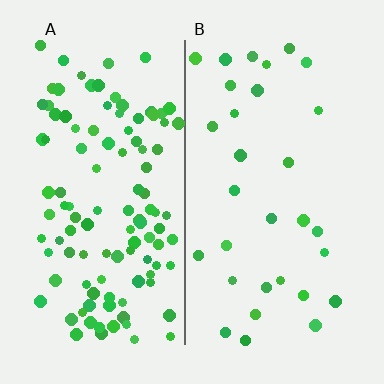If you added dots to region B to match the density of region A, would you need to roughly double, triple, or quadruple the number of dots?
Approximately quadruple.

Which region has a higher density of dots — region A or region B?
A (the left).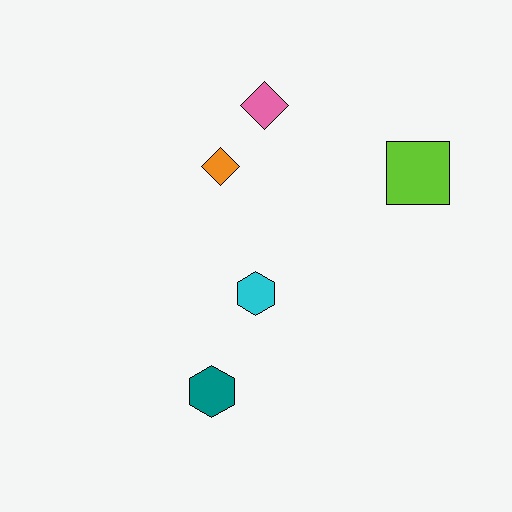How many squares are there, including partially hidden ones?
There is 1 square.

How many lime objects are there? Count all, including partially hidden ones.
There is 1 lime object.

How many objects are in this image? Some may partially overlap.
There are 5 objects.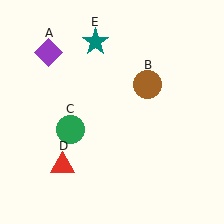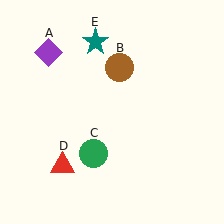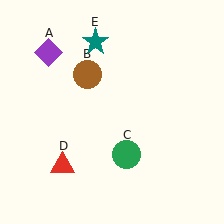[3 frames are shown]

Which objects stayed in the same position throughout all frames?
Purple diamond (object A) and red triangle (object D) and teal star (object E) remained stationary.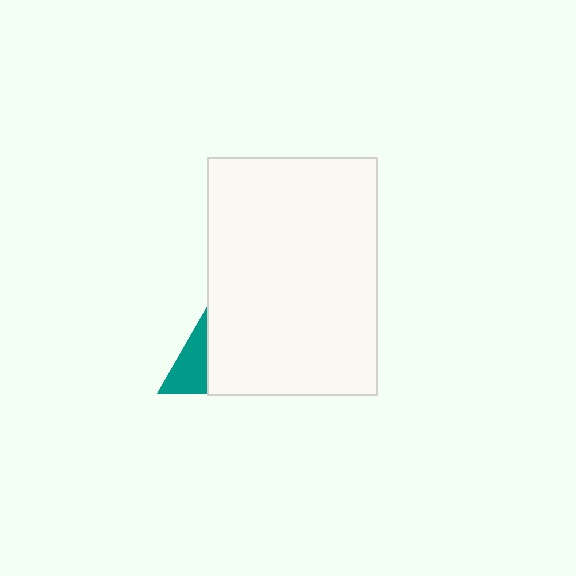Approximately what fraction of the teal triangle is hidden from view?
Roughly 68% of the teal triangle is hidden behind the white rectangle.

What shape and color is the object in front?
The object in front is a white rectangle.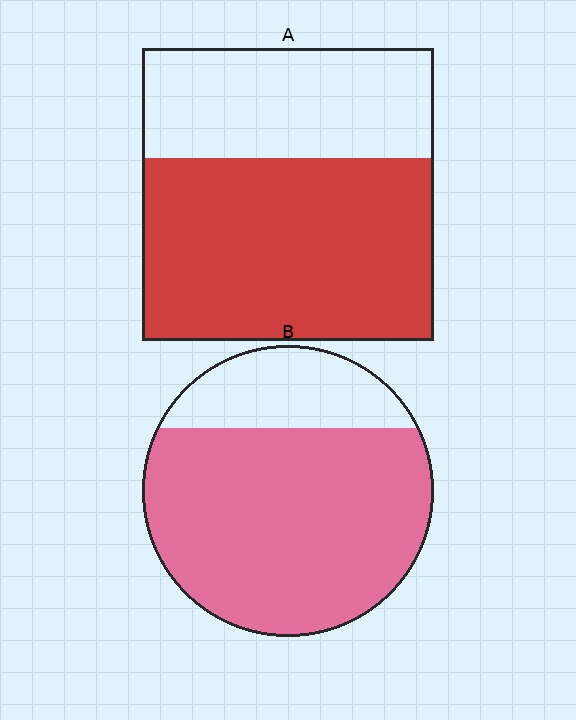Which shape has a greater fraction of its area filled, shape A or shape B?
Shape B.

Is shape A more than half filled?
Yes.